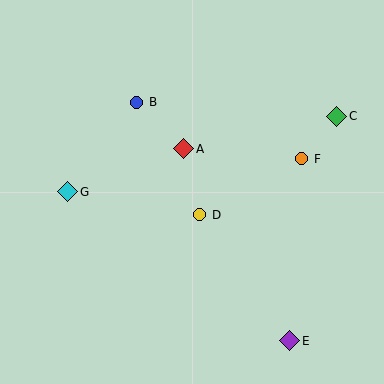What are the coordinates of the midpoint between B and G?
The midpoint between B and G is at (102, 147).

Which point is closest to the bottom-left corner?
Point G is closest to the bottom-left corner.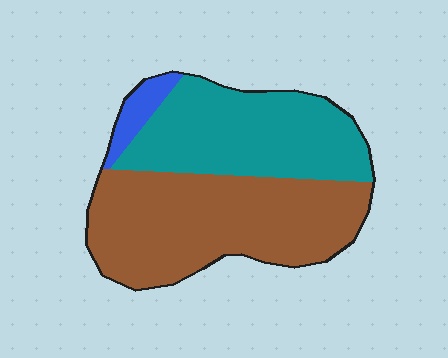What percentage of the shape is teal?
Teal takes up between a third and a half of the shape.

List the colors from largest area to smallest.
From largest to smallest: brown, teal, blue.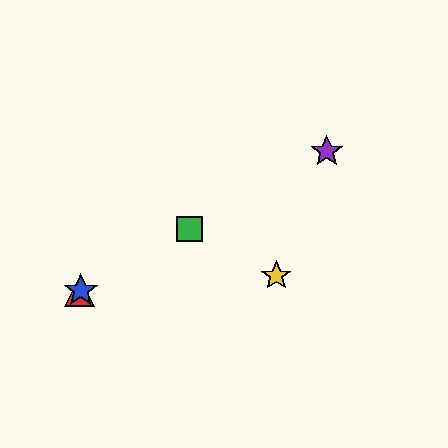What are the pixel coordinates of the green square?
The green square is at (189, 229).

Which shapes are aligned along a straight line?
The red triangle, the blue star, the green square, the purple star are aligned along a straight line.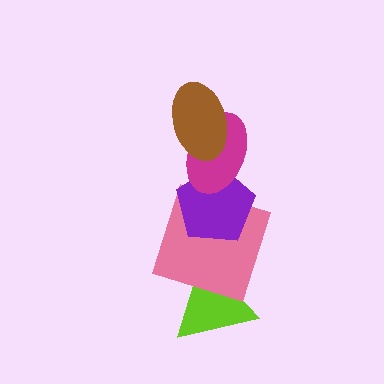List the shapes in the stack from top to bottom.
From top to bottom: the brown ellipse, the magenta ellipse, the purple pentagon, the pink square, the lime triangle.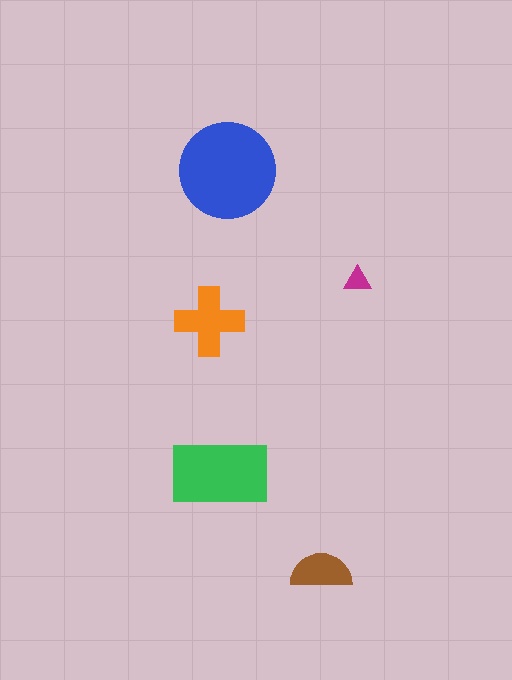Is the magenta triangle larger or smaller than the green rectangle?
Smaller.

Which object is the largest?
The blue circle.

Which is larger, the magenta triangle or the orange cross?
The orange cross.